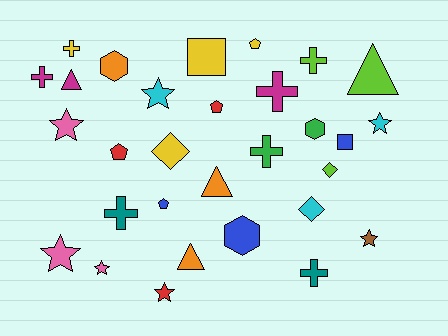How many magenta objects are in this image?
There are 3 magenta objects.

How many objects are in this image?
There are 30 objects.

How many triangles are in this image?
There are 4 triangles.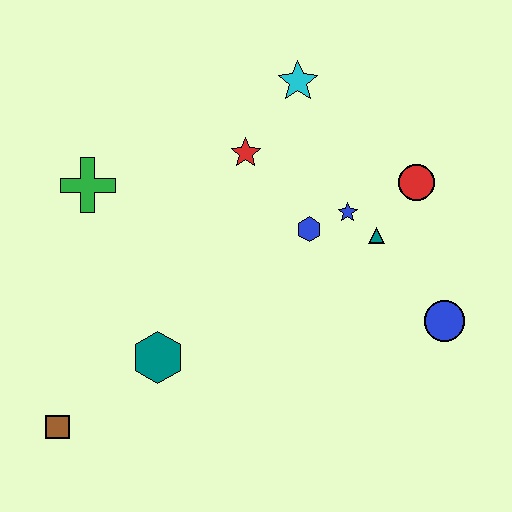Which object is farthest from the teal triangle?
The brown square is farthest from the teal triangle.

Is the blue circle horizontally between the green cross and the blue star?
No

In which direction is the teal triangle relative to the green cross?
The teal triangle is to the right of the green cross.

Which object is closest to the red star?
The cyan star is closest to the red star.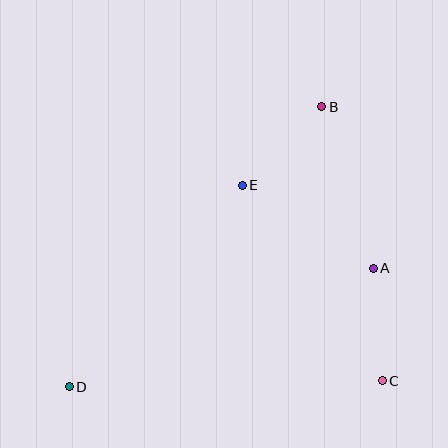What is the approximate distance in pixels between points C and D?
The distance between C and D is approximately 313 pixels.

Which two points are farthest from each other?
Points B and D are farthest from each other.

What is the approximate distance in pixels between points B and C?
The distance between B and C is approximately 280 pixels.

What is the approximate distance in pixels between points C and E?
The distance between C and E is approximately 241 pixels.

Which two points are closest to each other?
Points B and E are closest to each other.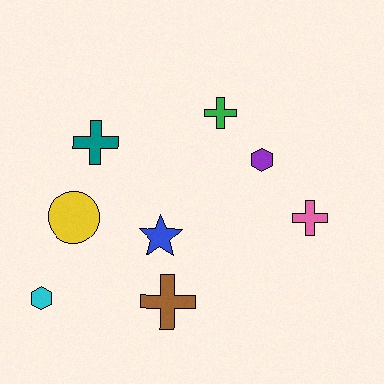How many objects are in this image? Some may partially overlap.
There are 8 objects.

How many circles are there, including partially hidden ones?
There is 1 circle.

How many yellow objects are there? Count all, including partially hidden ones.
There is 1 yellow object.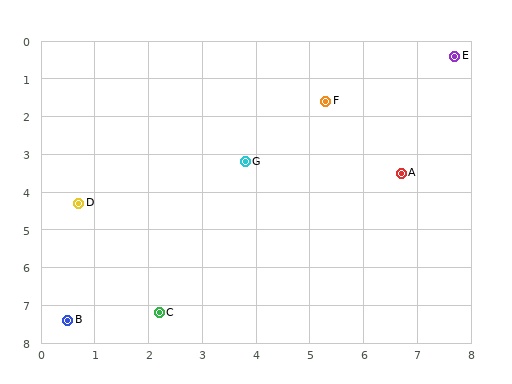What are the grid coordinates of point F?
Point F is at approximately (5.3, 1.6).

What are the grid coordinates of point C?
Point C is at approximately (2.2, 7.2).